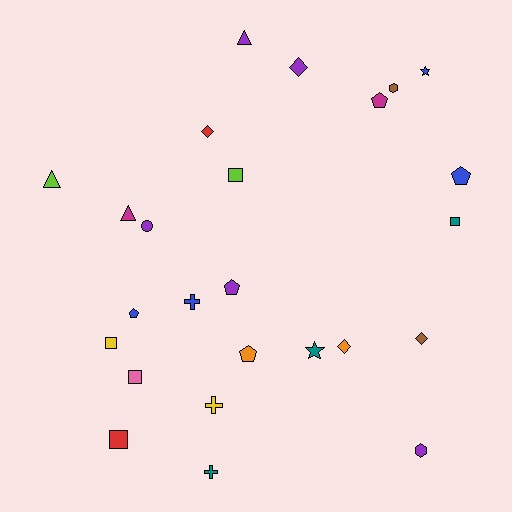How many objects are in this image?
There are 25 objects.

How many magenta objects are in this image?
There are 2 magenta objects.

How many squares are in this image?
There are 5 squares.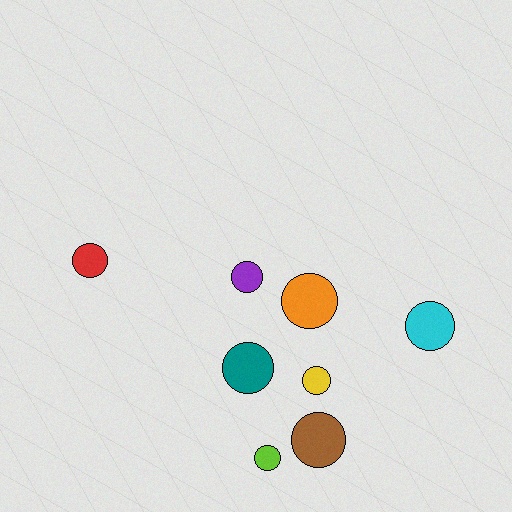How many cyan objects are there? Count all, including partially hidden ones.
There is 1 cyan object.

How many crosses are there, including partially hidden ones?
There are no crosses.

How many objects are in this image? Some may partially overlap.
There are 8 objects.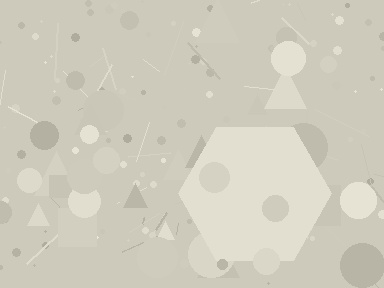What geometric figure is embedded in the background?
A hexagon is embedded in the background.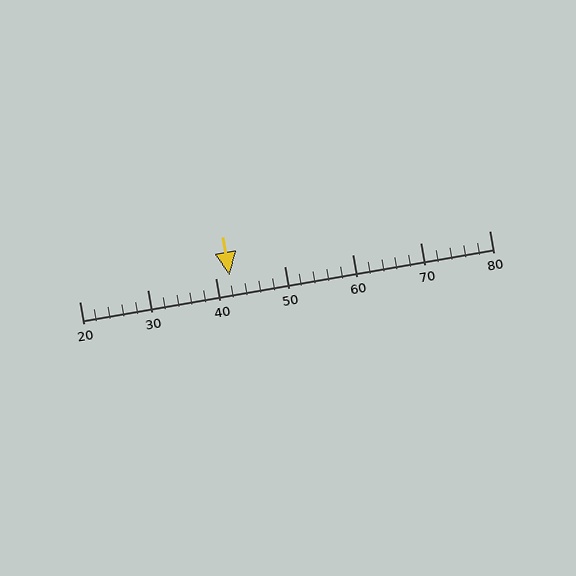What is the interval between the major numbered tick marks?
The major tick marks are spaced 10 units apart.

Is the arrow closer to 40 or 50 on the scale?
The arrow is closer to 40.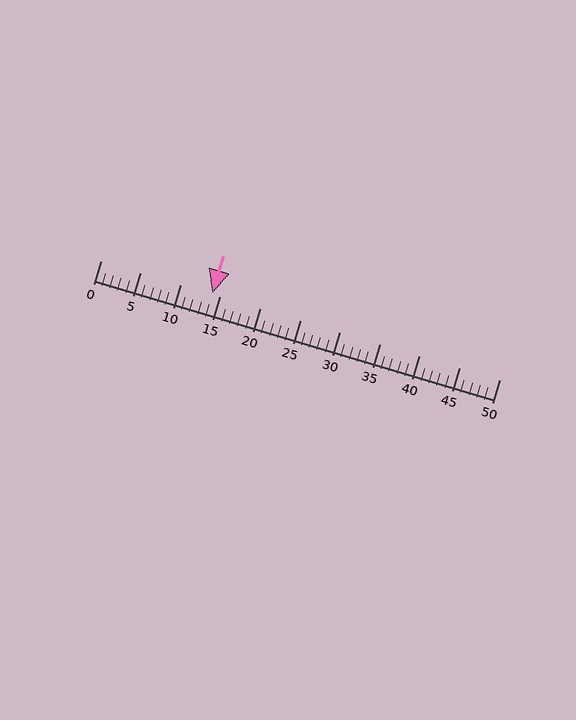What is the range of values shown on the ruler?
The ruler shows values from 0 to 50.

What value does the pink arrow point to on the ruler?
The pink arrow points to approximately 14.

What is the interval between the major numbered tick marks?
The major tick marks are spaced 5 units apart.